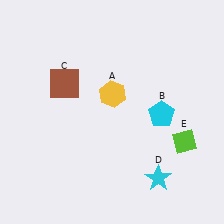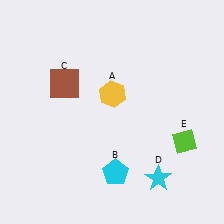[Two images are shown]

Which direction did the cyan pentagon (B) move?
The cyan pentagon (B) moved down.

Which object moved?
The cyan pentagon (B) moved down.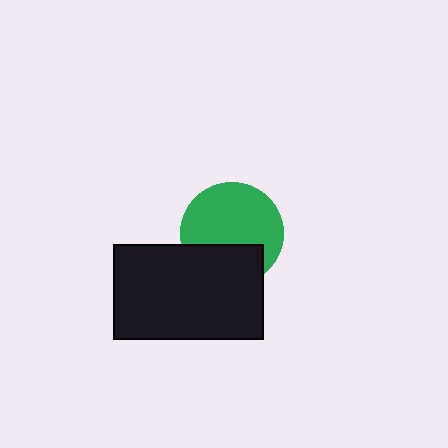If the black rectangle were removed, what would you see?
You would see the complete green circle.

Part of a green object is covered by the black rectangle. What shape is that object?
It is a circle.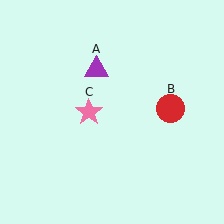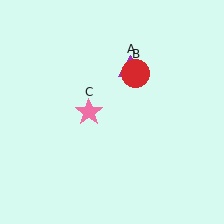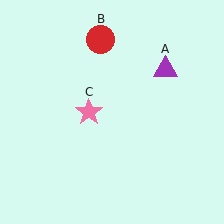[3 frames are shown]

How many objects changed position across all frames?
2 objects changed position: purple triangle (object A), red circle (object B).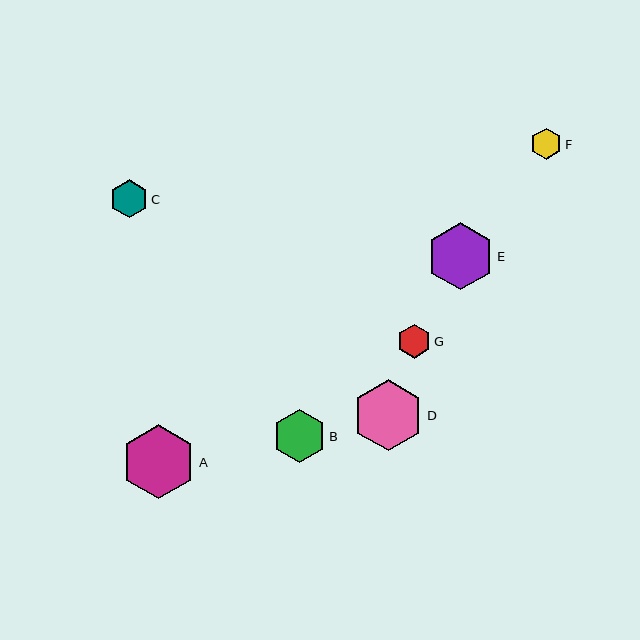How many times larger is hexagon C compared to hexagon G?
Hexagon C is approximately 1.1 times the size of hexagon G.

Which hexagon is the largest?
Hexagon A is the largest with a size of approximately 74 pixels.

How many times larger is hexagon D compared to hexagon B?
Hexagon D is approximately 1.3 times the size of hexagon B.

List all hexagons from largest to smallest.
From largest to smallest: A, D, E, B, C, G, F.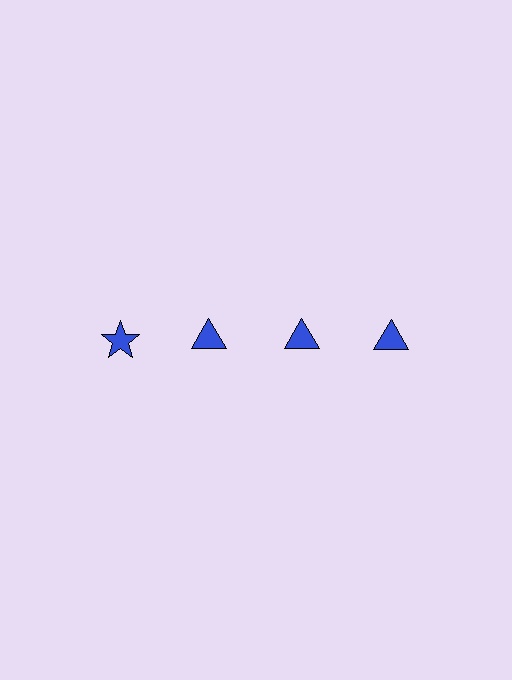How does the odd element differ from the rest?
It has a different shape: star instead of triangle.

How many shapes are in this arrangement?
There are 4 shapes arranged in a grid pattern.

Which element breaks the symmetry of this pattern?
The blue star in the top row, leftmost column breaks the symmetry. All other shapes are blue triangles.